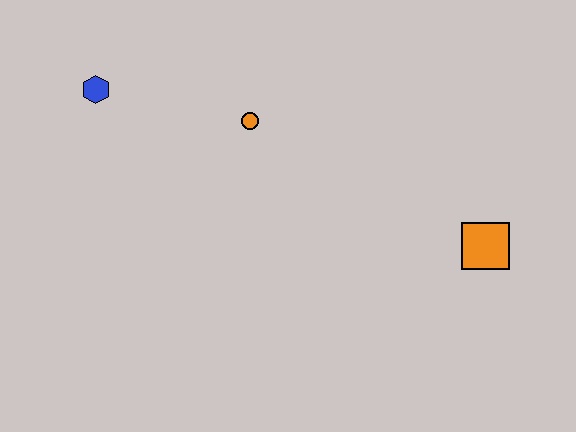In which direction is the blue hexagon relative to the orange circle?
The blue hexagon is to the left of the orange circle.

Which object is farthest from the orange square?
The blue hexagon is farthest from the orange square.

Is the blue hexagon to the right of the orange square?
No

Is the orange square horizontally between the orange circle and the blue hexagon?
No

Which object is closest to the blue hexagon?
The orange circle is closest to the blue hexagon.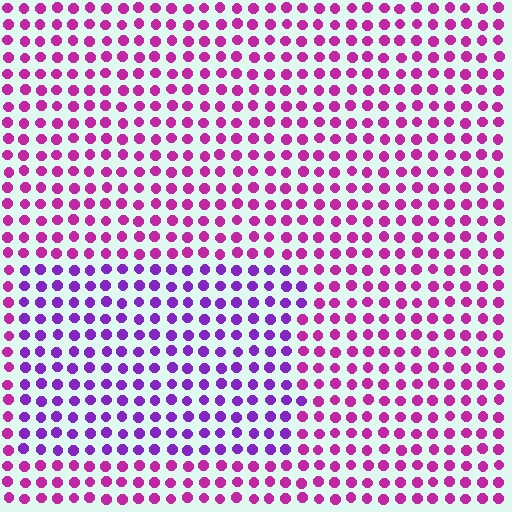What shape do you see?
I see a rectangle.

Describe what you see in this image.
The image is filled with small magenta elements in a uniform arrangement. A rectangle-shaped region is visible where the elements are tinted to a slightly different hue, forming a subtle color boundary.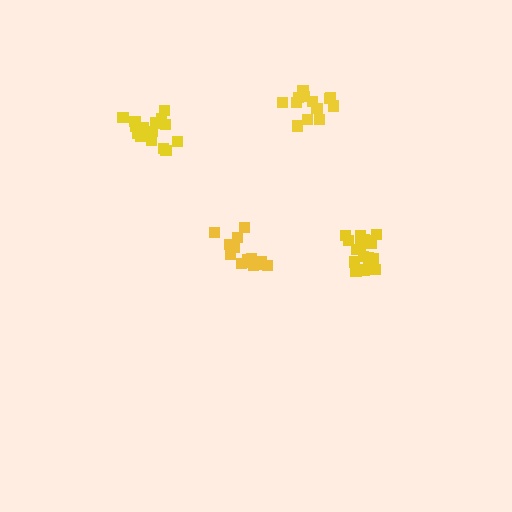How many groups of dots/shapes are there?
There are 4 groups.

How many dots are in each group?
Group 1: 18 dots, Group 2: 15 dots, Group 3: 20 dots, Group 4: 14 dots (67 total).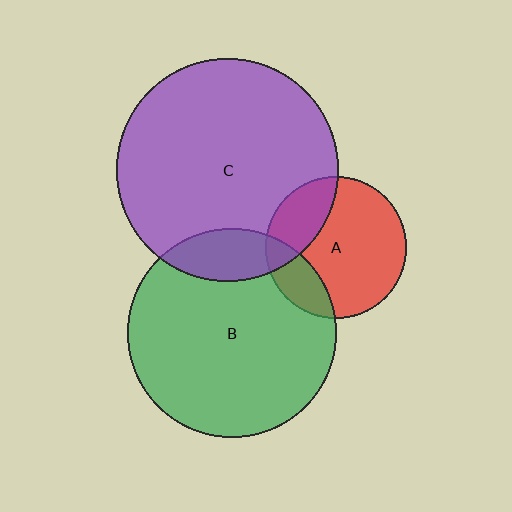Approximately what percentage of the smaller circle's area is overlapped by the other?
Approximately 15%.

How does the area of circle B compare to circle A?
Approximately 2.2 times.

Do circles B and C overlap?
Yes.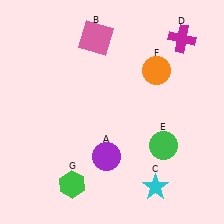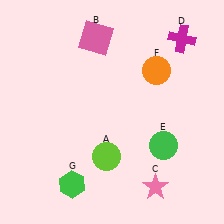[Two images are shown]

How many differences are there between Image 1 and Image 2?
There are 2 differences between the two images.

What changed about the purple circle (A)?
In Image 1, A is purple. In Image 2, it changed to lime.